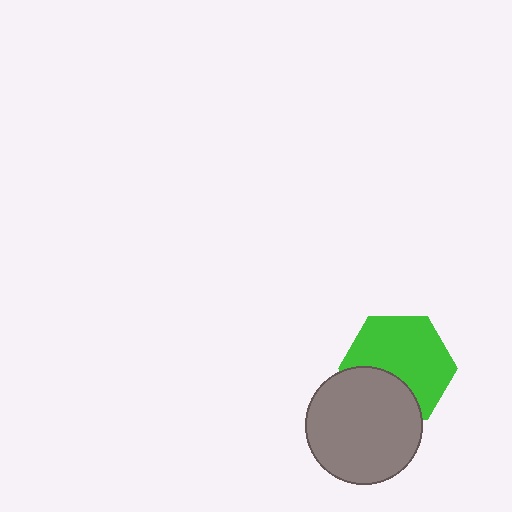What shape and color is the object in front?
The object in front is a gray circle.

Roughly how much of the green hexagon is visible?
Most of it is visible (roughly 68%).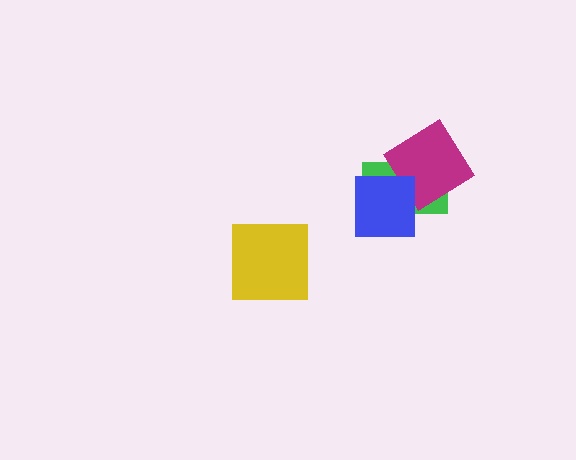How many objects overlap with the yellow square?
0 objects overlap with the yellow square.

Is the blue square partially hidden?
No, no other shape covers it.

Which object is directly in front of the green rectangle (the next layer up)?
The magenta diamond is directly in front of the green rectangle.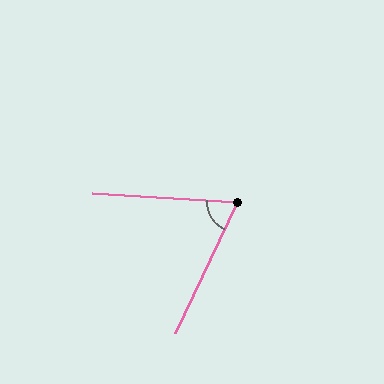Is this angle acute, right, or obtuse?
It is acute.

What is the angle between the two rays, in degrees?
Approximately 68 degrees.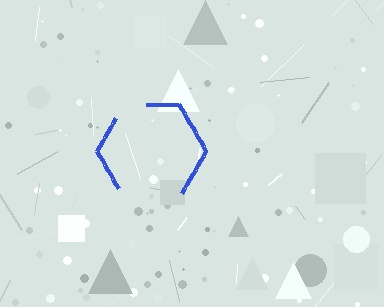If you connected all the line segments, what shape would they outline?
They would outline a hexagon.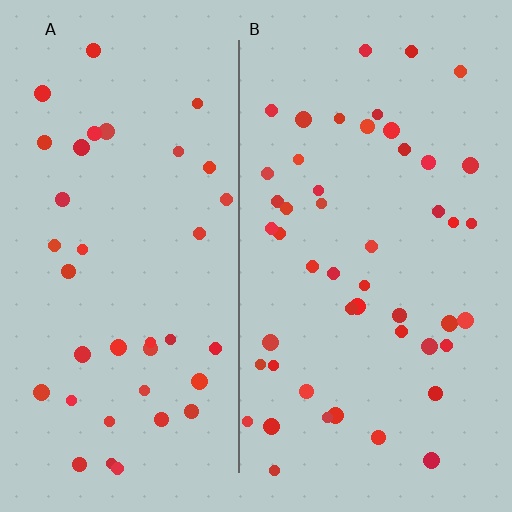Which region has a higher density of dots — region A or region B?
B (the right).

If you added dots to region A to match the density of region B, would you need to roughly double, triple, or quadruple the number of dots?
Approximately double.